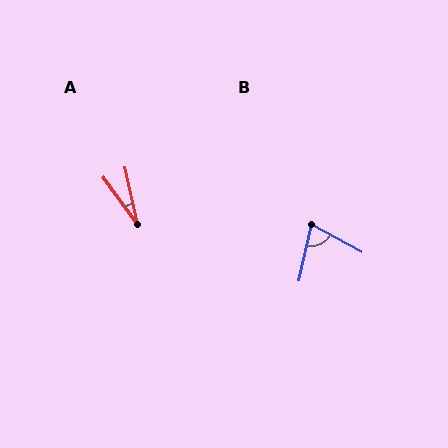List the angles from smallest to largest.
A (24°), B (74°).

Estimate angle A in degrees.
Approximately 24 degrees.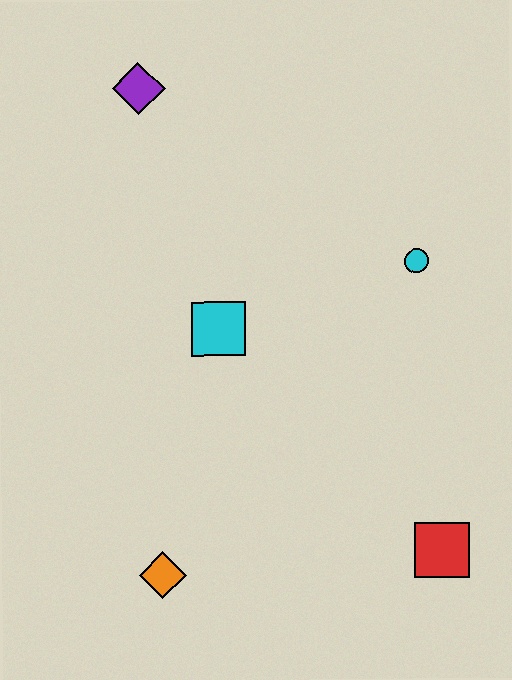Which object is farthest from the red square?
The purple diamond is farthest from the red square.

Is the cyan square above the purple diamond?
No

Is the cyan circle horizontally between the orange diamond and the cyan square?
No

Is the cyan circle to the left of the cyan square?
No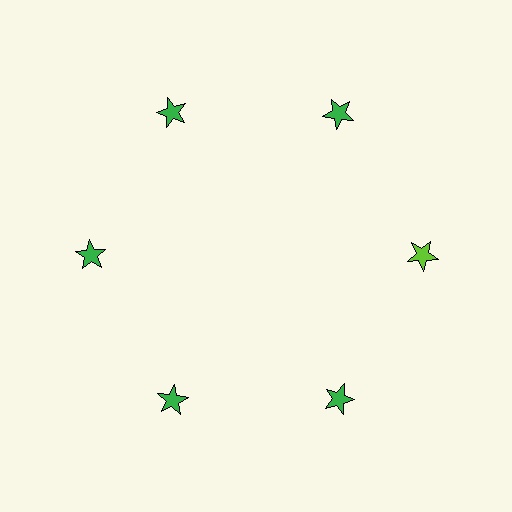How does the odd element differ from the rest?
It has a different color: lime instead of green.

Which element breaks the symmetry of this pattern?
The lime star at roughly the 3 o'clock position breaks the symmetry. All other shapes are green stars.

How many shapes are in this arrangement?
There are 6 shapes arranged in a ring pattern.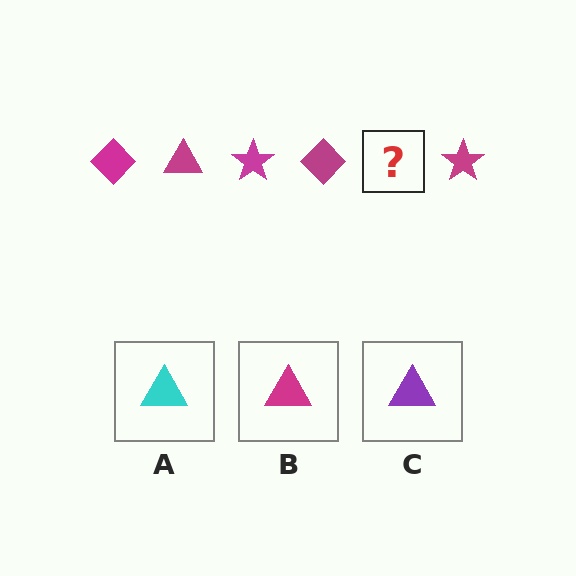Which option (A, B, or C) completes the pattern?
B.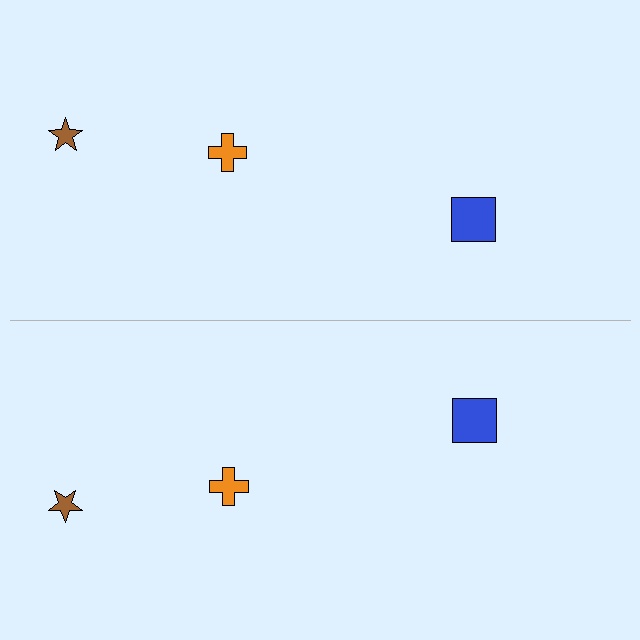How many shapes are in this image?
There are 6 shapes in this image.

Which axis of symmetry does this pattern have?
The pattern has a horizontal axis of symmetry running through the center of the image.